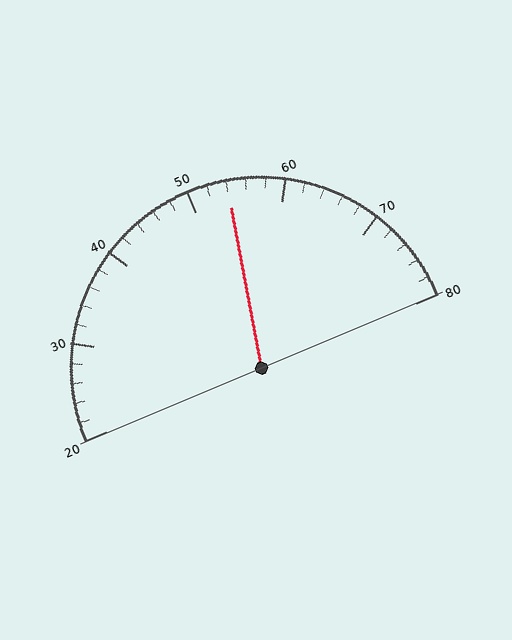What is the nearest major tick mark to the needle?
The nearest major tick mark is 50.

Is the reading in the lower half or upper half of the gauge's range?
The reading is in the upper half of the range (20 to 80).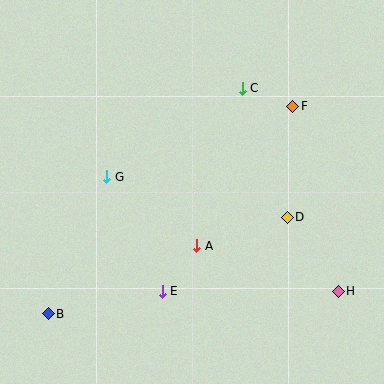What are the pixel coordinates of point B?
Point B is at (48, 314).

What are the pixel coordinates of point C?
Point C is at (242, 88).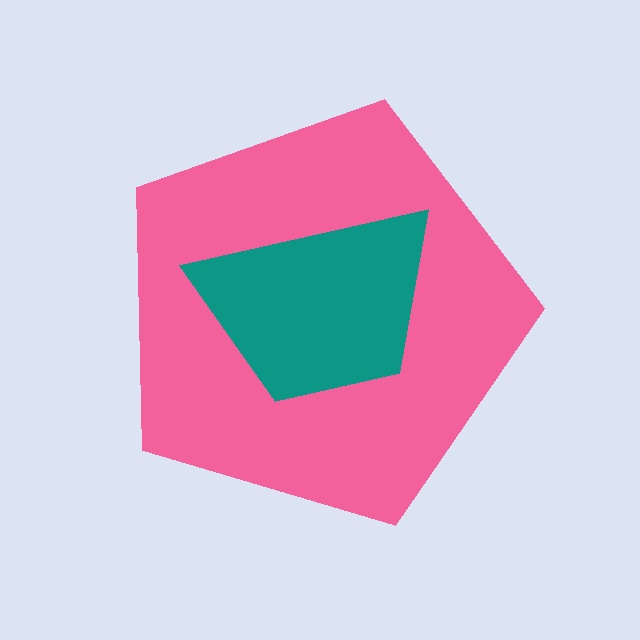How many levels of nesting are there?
2.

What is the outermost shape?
The pink pentagon.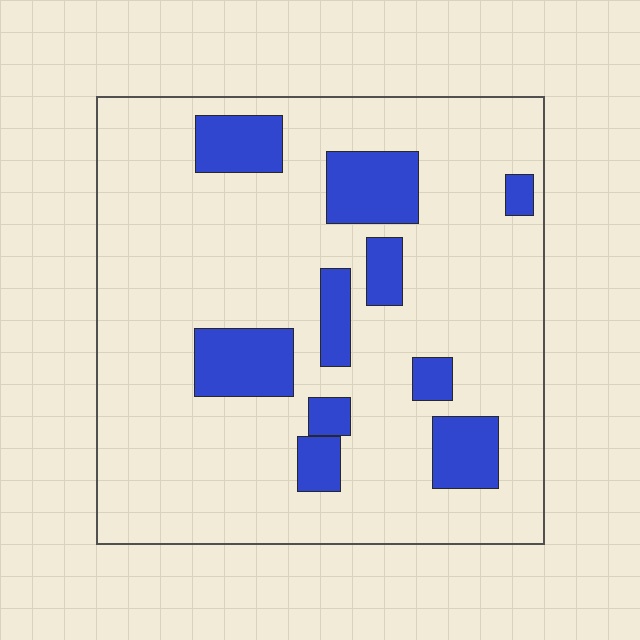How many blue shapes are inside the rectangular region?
10.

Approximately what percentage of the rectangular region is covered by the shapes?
Approximately 20%.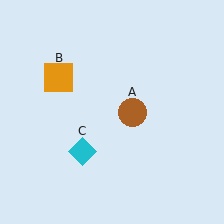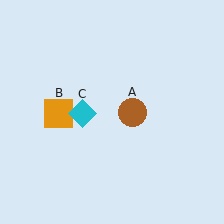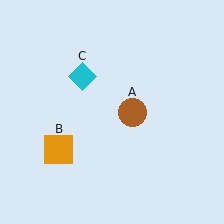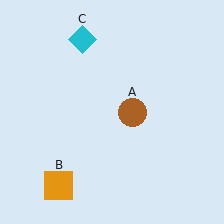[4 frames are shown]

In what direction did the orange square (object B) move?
The orange square (object B) moved down.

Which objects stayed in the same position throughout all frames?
Brown circle (object A) remained stationary.